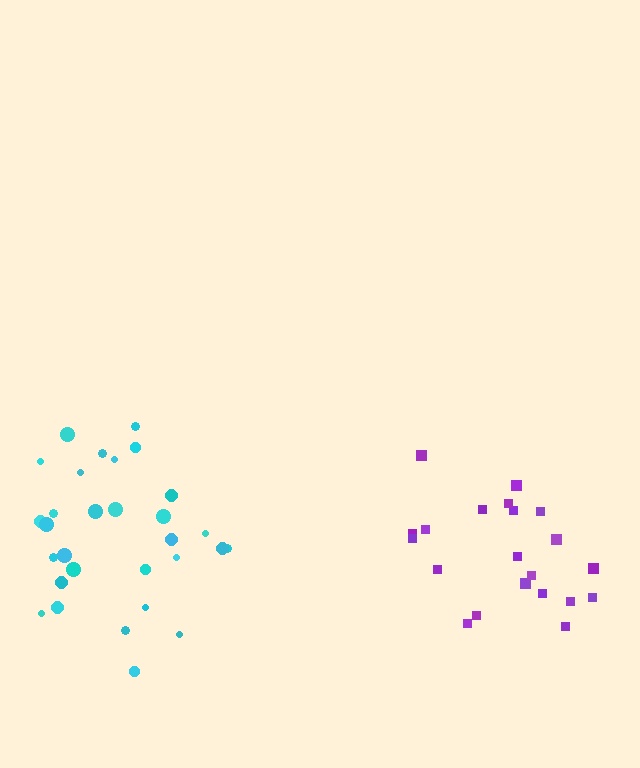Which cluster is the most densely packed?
Purple.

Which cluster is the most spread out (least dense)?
Cyan.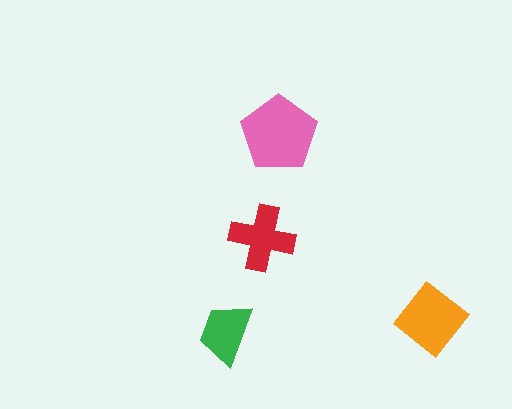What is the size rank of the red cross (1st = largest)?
3rd.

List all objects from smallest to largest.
The green trapezoid, the red cross, the orange diamond, the pink pentagon.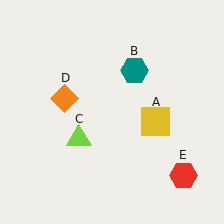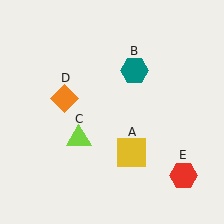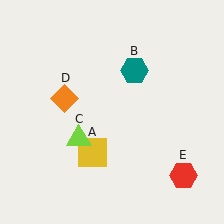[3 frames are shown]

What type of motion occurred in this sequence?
The yellow square (object A) rotated clockwise around the center of the scene.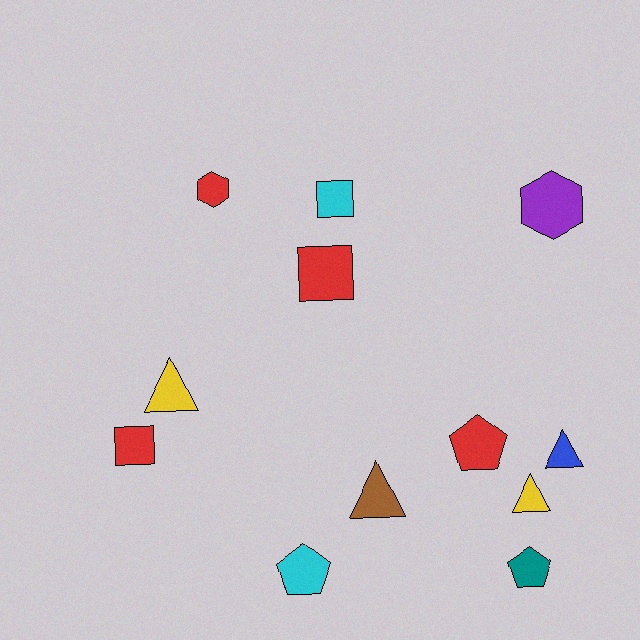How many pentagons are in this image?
There are 3 pentagons.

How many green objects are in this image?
There are no green objects.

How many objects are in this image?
There are 12 objects.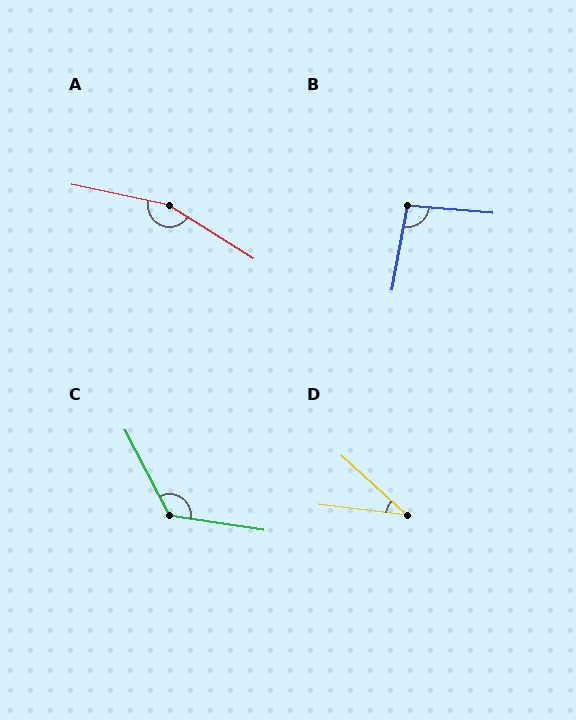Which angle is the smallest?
D, at approximately 36 degrees.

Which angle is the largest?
A, at approximately 160 degrees.